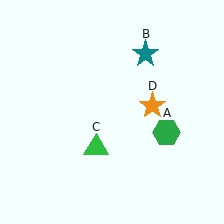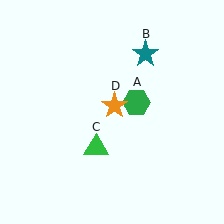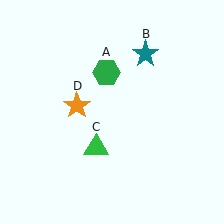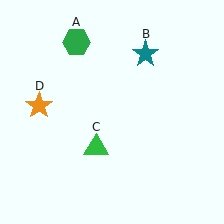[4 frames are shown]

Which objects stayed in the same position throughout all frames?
Teal star (object B) and green triangle (object C) remained stationary.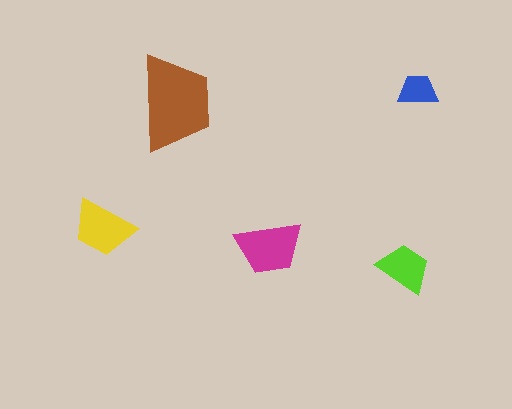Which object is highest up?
The blue trapezoid is topmost.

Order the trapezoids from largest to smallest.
the brown one, the magenta one, the yellow one, the lime one, the blue one.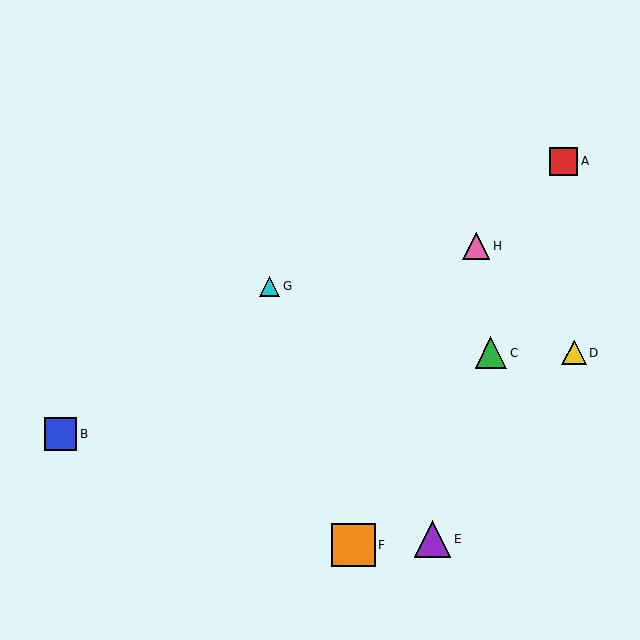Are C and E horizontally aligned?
No, C is at y≈353 and E is at y≈539.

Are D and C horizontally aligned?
Yes, both are at y≈353.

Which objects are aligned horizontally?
Objects C, D are aligned horizontally.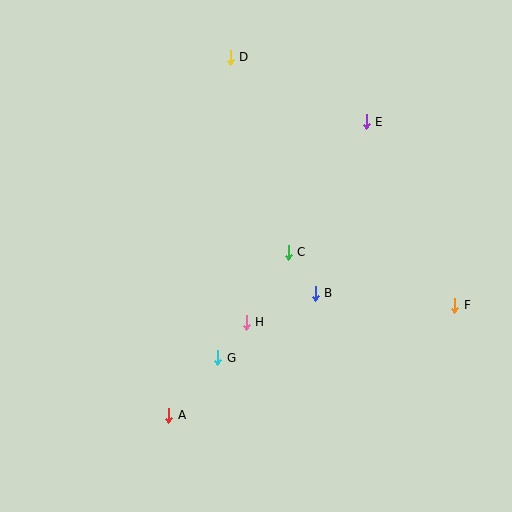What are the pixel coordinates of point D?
Point D is at (230, 57).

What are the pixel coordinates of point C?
Point C is at (288, 252).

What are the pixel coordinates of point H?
Point H is at (246, 322).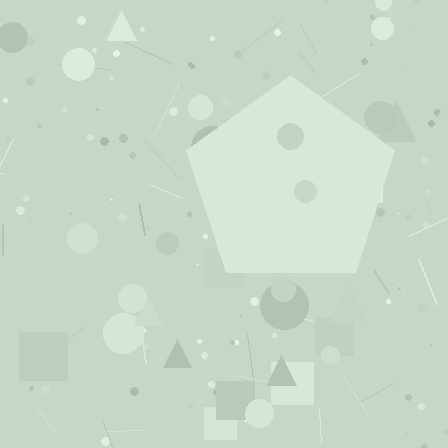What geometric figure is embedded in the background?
A pentagon is embedded in the background.